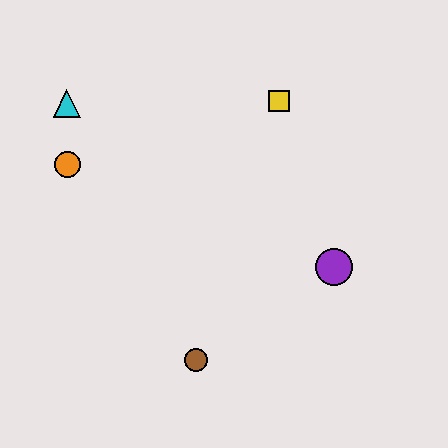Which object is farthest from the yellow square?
The brown circle is farthest from the yellow square.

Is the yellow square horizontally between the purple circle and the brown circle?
Yes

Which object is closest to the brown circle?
The purple circle is closest to the brown circle.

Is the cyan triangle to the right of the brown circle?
No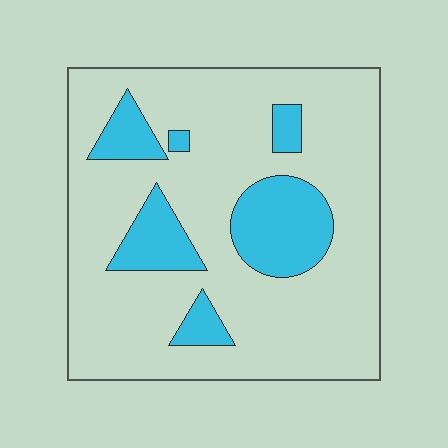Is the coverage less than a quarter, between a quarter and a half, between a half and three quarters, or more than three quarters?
Less than a quarter.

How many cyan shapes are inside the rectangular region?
6.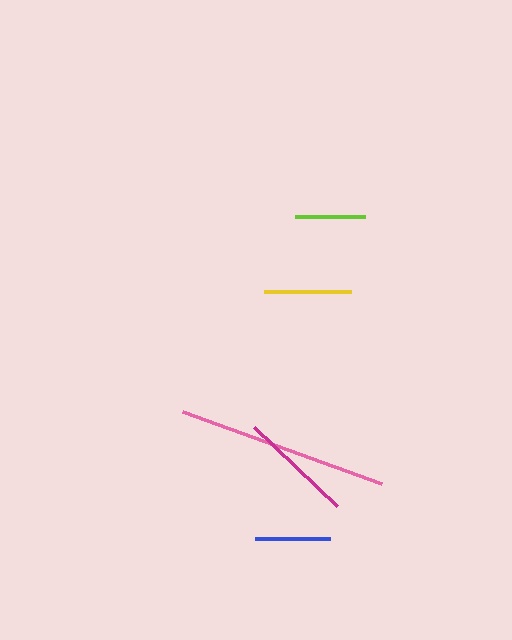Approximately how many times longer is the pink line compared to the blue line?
The pink line is approximately 2.8 times the length of the blue line.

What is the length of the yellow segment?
The yellow segment is approximately 87 pixels long.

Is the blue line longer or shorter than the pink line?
The pink line is longer than the blue line.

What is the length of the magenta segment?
The magenta segment is approximately 115 pixels long.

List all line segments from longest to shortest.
From longest to shortest: pink, magenta, yellow, blue, lime.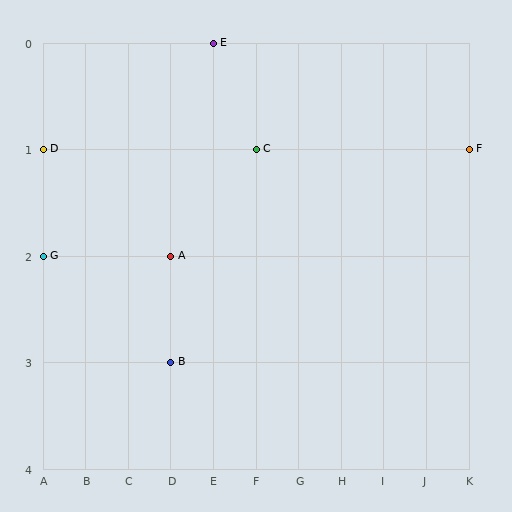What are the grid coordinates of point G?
Point G is at grid coordinates (A, 2).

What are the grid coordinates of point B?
Point B is at grid coordinates (D, 3).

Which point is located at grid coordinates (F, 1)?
Point C is at (F, 1).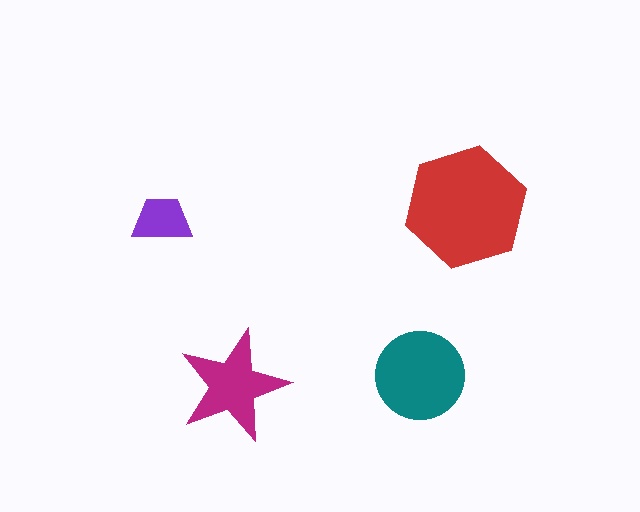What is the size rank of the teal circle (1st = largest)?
2nd.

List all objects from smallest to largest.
The purple trapezoid, the magenta star, the teal circle, the red hexagon.